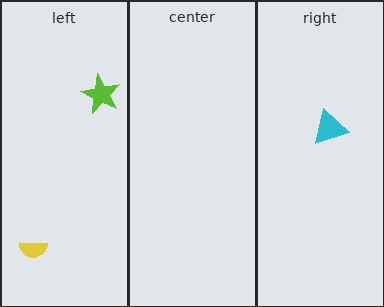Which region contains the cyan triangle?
The right region.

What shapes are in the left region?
The yellow semicircle, the lime star.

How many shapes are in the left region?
2.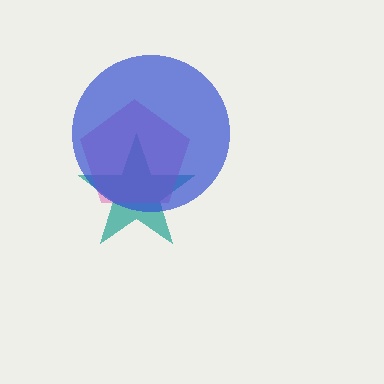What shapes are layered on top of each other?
The layered shapes are: a teal star, a pink pentagon, a blue circle.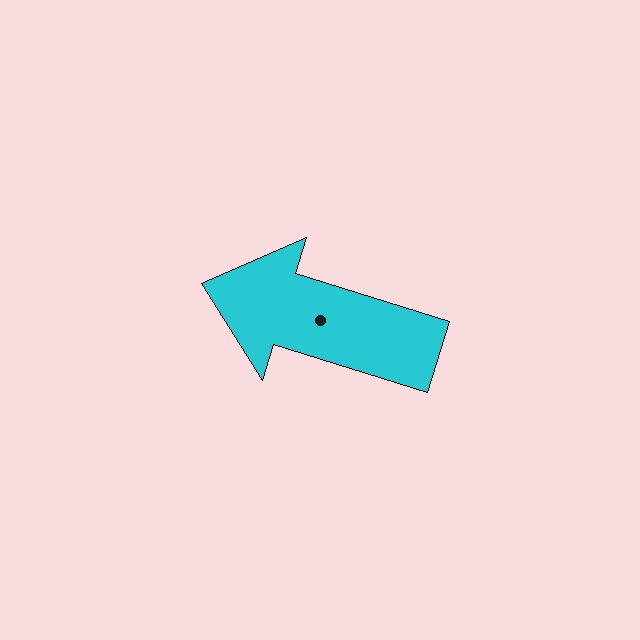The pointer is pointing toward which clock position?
Roughly 10 o'clock.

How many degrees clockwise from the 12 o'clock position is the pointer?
Approximately 287 degrees.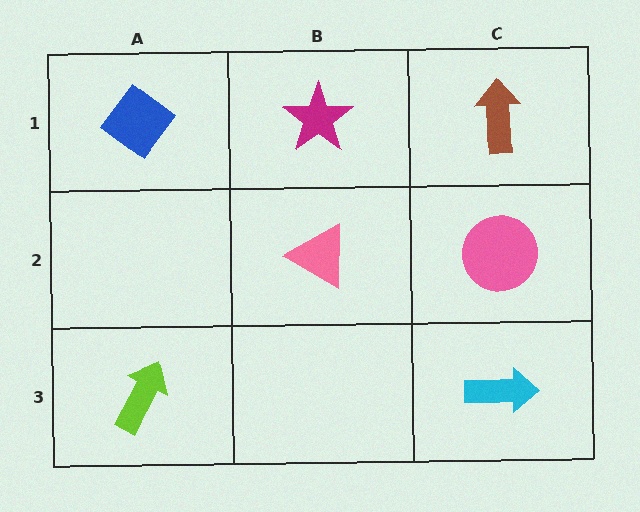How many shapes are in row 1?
3 shapes.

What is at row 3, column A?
A lime arrow.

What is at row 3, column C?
A cyan arrow.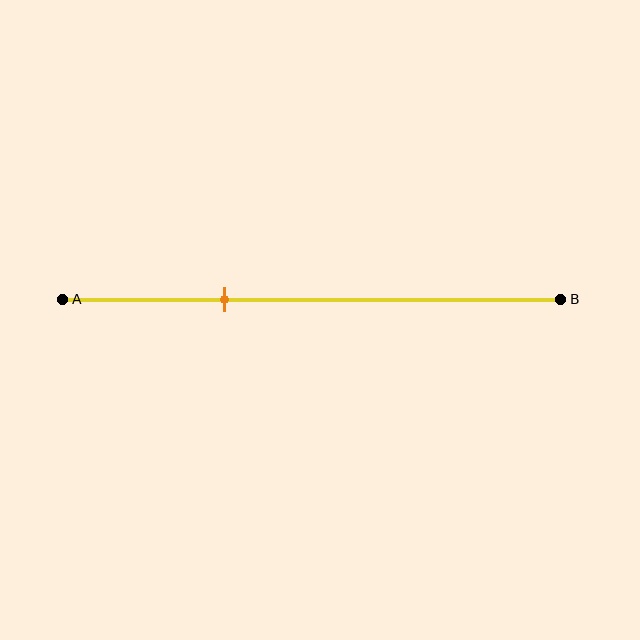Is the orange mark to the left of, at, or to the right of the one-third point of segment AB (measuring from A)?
The orange mark is approximately at the one-third point of segment AB.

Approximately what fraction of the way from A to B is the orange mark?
The orange mark is approximately 30% of the way from A to B.